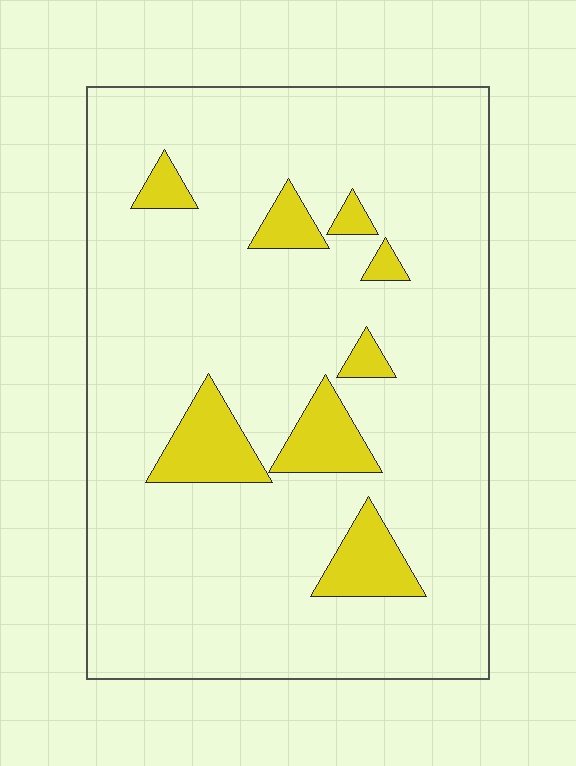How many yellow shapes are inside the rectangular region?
8.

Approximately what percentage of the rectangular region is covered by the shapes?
Approximately 10%.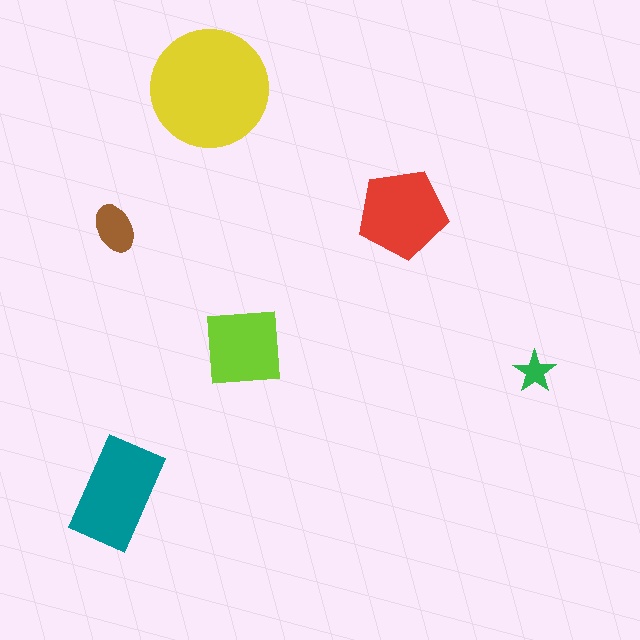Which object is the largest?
The yellow circle.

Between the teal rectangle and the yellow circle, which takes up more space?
The yellow circle.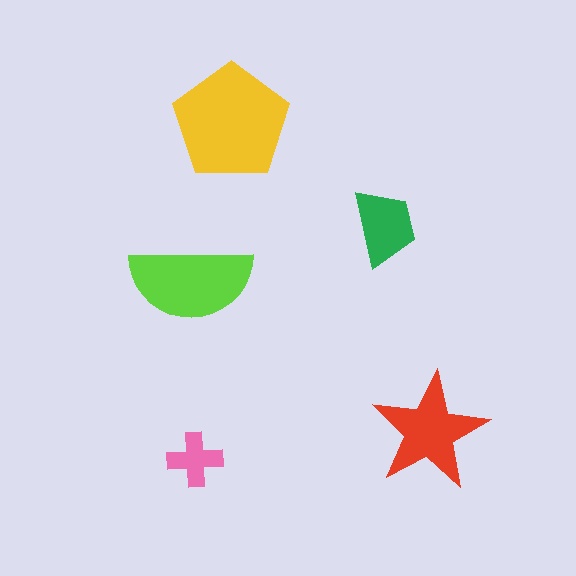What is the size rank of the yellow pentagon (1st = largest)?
1st.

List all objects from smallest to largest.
The pink cross, the green trapezoid, the red star, the lime semicircle, the yellow pentagon.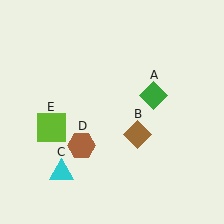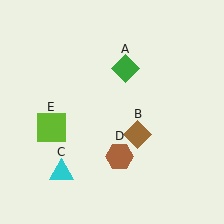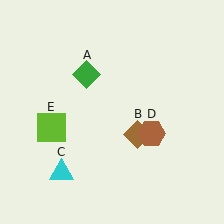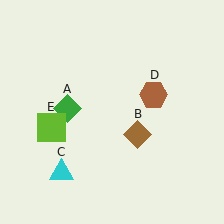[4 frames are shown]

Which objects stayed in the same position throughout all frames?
Brown diamond (object B) and cyan triangle (object C) and lime square (object E) remained stationary.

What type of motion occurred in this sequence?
The green diamond (object A), brown hexagon (object D) rotated counterclockwise around the center of the scene.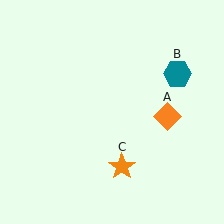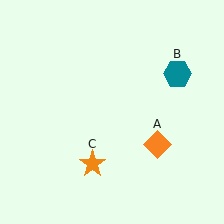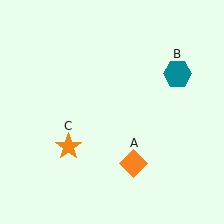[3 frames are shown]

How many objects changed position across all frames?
2 objects changed position: orange diamond (object A), orange star (object C).